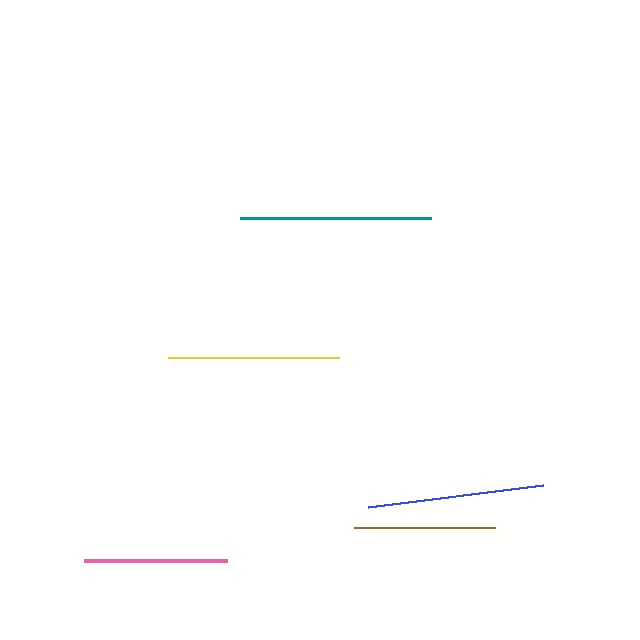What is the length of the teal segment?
The teal segment is approximately 192 pixels long.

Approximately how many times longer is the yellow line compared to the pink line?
The yellow line is approximately 1.2 times the length of the pink line.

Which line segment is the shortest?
The brown line is the shortest at approximately 140 pixels.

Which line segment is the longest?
The teal line is the longest at approximately 192 pixels.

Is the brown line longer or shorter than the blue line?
The blue line is longer than the brown line.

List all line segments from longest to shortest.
From longest to shortest: teal, blue, yellow, pink, brown.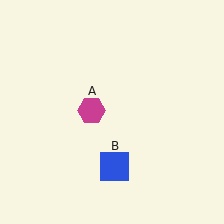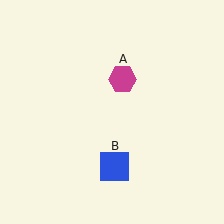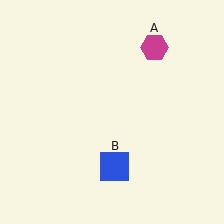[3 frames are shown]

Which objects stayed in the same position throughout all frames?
Blue square (object B) remained stationary.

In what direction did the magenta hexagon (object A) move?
The magenta hexagon (object A) moved up and to the right.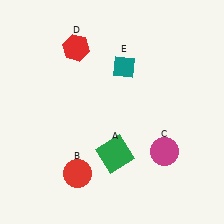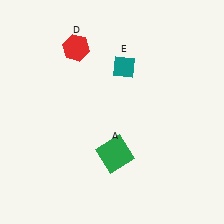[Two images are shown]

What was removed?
The magenta circle (C), the red circle (B) were removed in Image 2.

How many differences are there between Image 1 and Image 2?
There are 2 differences between the two images.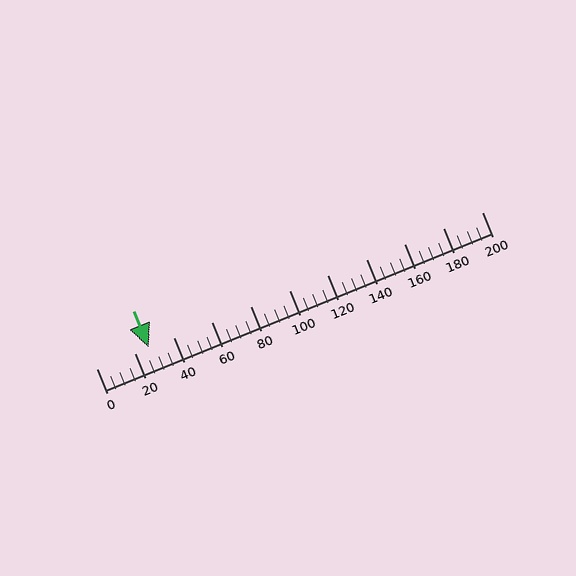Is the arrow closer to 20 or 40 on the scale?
The arrow is closer to 20.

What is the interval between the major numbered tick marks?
The major tick marks are spaced 20 units apart.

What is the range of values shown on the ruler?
The ruler shows values from 0 to 200.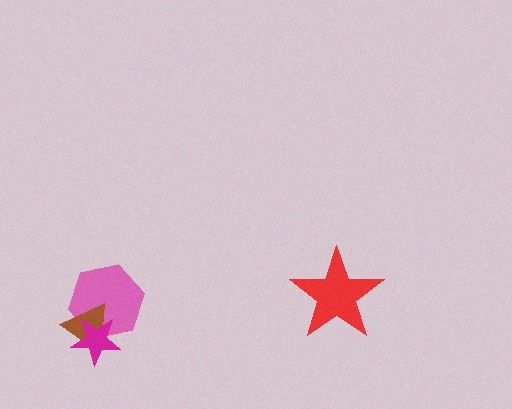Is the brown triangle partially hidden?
Yes, it is partially covered by another shape.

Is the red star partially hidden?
No, no other shape covers it.